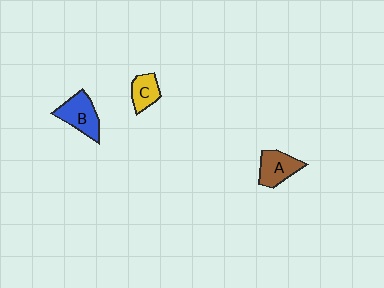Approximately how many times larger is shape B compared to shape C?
Approximately 1.5 times.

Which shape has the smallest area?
Shape C (yellow).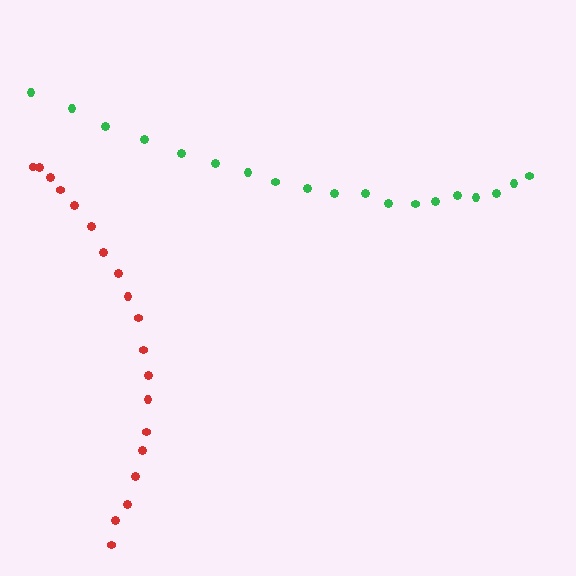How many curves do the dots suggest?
There are 2 distinct paths.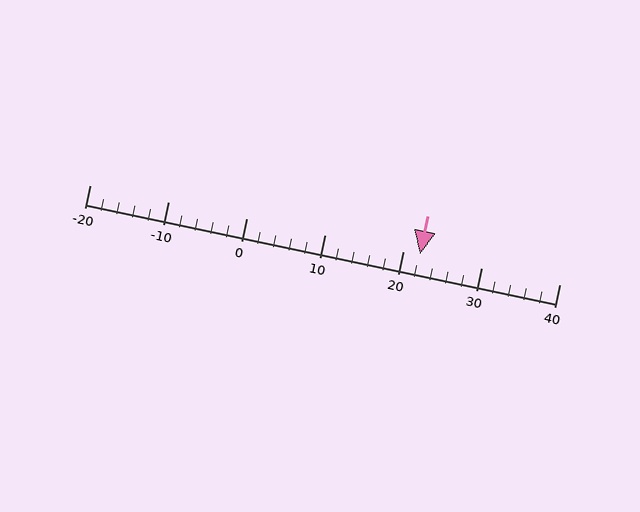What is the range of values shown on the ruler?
The ruler shows values from -20 to 40.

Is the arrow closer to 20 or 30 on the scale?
The arrow is closer to 20.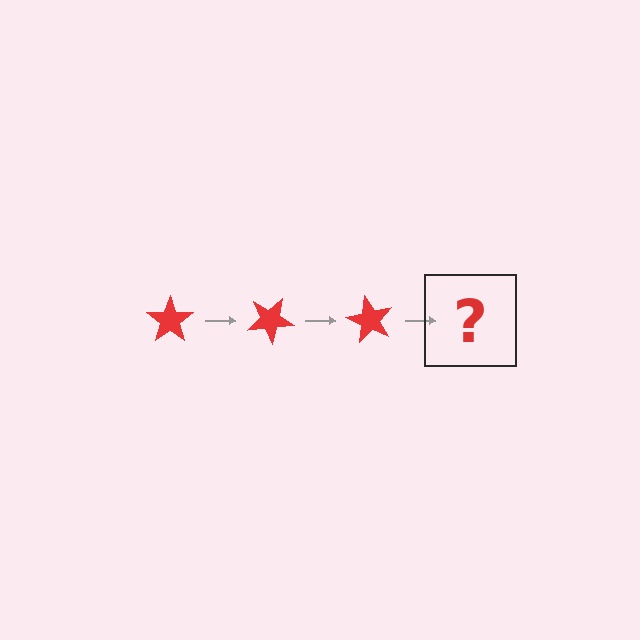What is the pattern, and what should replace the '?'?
The pattern is that the star rotates 30 degrees each step. The '?' should be a red star rotated 90 degrees.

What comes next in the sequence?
The next element should be a red star rotated 90 degrees.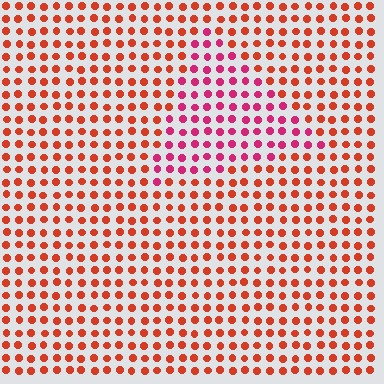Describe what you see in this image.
The image is filled with small red elements in a uniform arrangement. A triangle-shaped region is visible where the elements are tinted to a slightly different hue, forming a subtle color boundary.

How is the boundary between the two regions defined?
The boundary is defined purely by a slight shift in hue (about 36 degrees). Spacing, size, and orientation are identical on both sides.